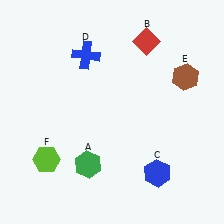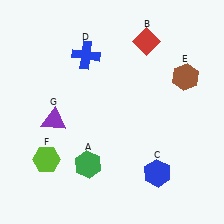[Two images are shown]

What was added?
A purple triangle (G) was added in Image 2.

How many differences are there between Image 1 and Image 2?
There is 1 difference between the two images.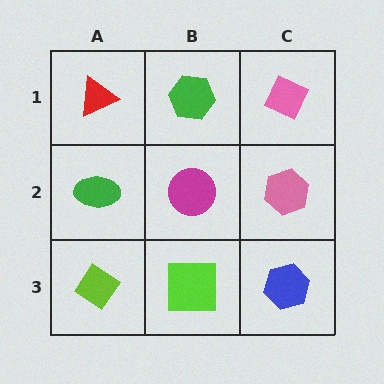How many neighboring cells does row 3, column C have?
2.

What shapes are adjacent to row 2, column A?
A red triangle (row 1, column A), a lime diamond (row 3, column A), a magenta circle (row 2, column B).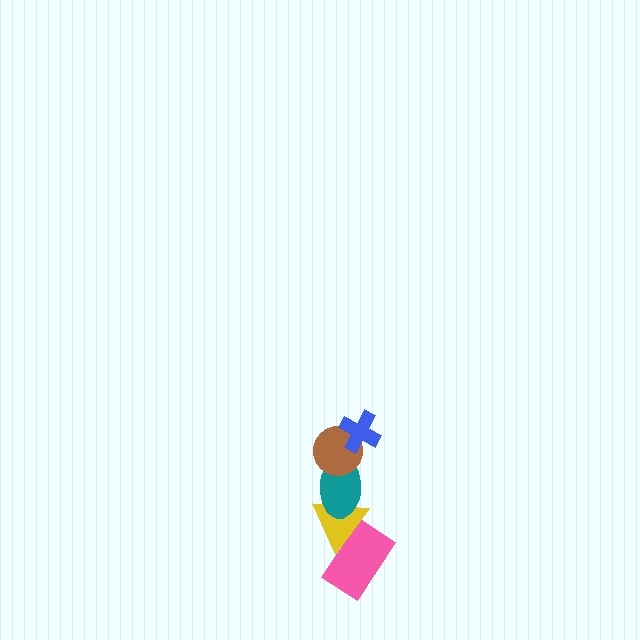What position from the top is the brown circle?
The brown circle is 2nd from the top.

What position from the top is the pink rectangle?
The pink rectangle is 5th from the top.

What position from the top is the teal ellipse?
The teal ellipse is 3rd from the top.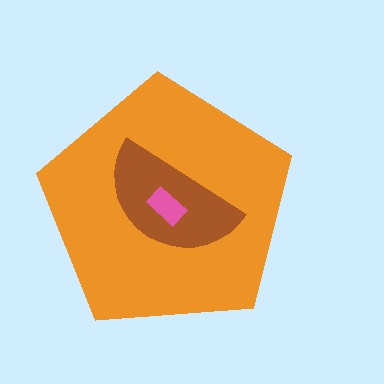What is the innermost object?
The pink rectangle.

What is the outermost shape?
The orange pentagon.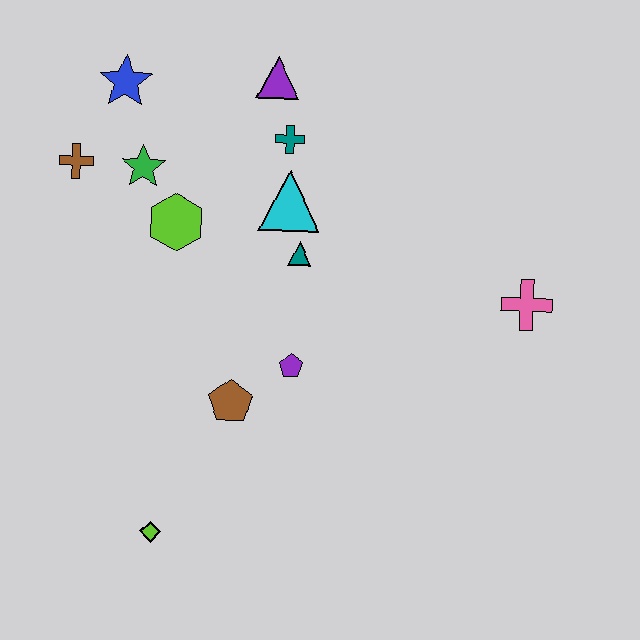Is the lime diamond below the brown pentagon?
Yes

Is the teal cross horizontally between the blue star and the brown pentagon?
No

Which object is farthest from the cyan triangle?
The lime diamond is farthest from the cyan triangle.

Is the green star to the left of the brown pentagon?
Yes